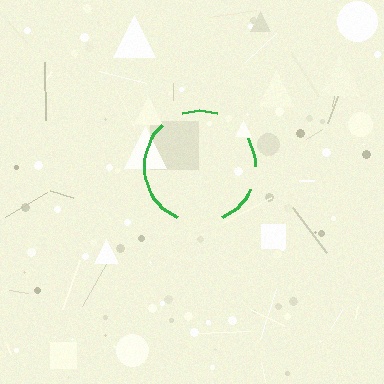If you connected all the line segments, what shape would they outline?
They would outline a circle.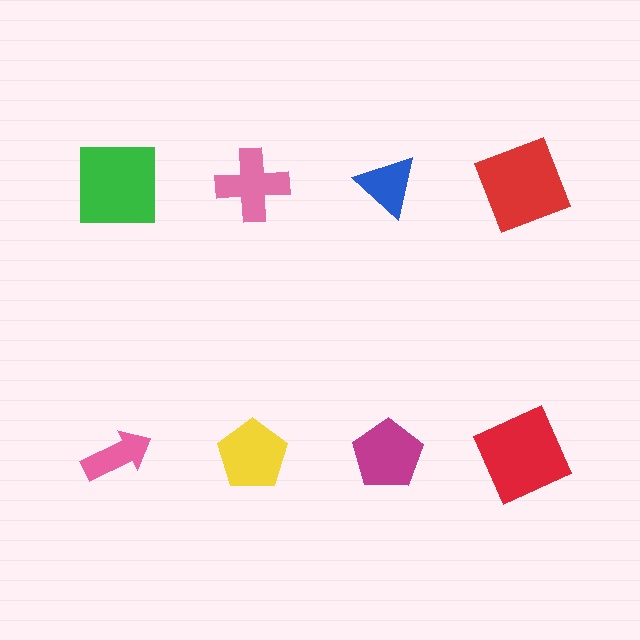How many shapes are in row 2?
4 shapes.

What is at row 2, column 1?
A pink arrow.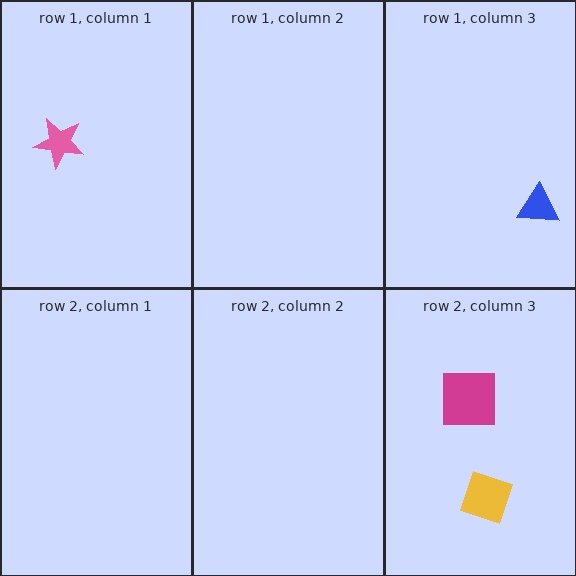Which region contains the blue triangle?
The row 1, column 3 region.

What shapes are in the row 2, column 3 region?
The yellow diamond, the magenta square.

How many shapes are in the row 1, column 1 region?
1.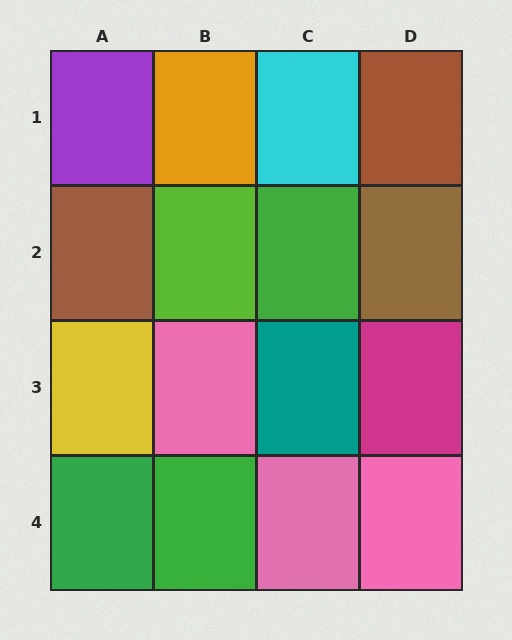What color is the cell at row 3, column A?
Yellow.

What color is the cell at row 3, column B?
Pink.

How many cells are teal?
1 cell is teal.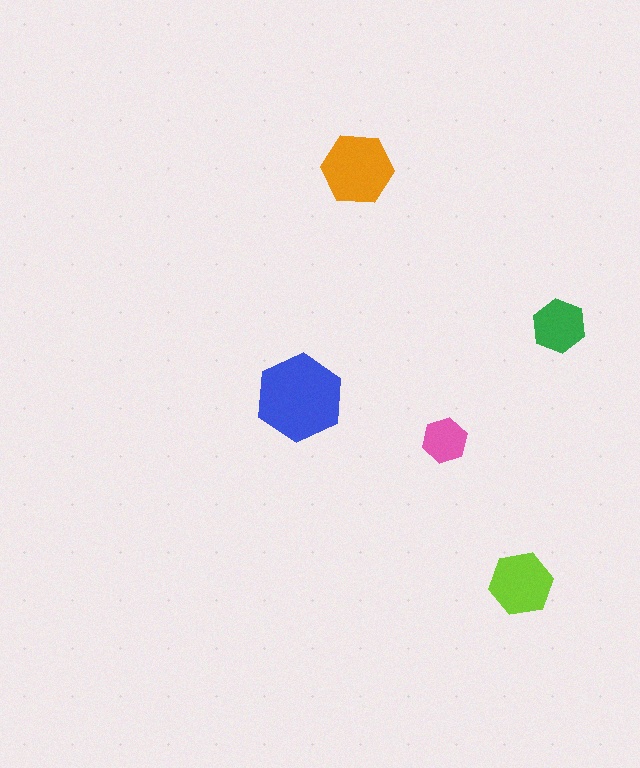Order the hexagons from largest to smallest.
the blue one, the orange one, the lime one, the green one, the pink one.